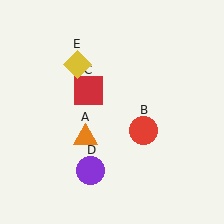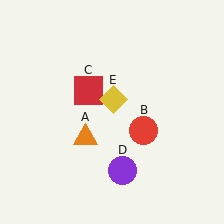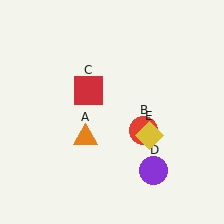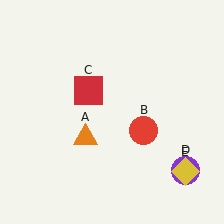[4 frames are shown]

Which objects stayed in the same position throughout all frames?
Orange triangle (object A) and red circle (object B) and red square (object C) remained stationary.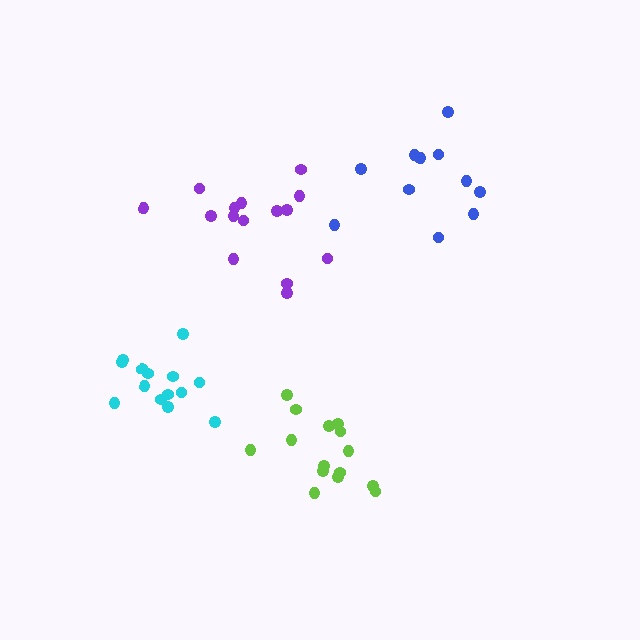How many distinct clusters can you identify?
There are 4 distinct clusters.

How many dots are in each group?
Group 1: 15 dots, Group 2: 12 dots, Group 3: 14 dots, Group 4: 15 dots (56 total).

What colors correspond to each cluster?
The clusters are colored: purple, blue, cyan, lime.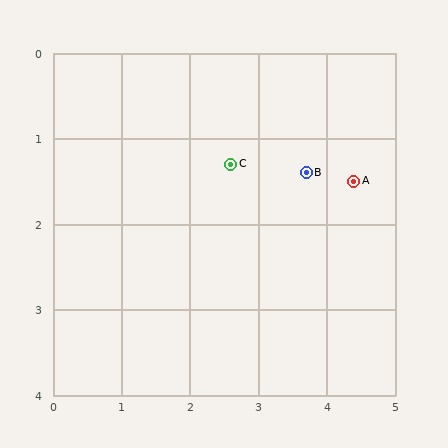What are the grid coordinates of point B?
Point B is at approximately (3.7, 1.4).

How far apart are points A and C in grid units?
Points A and C are about 1.8 grid units apart.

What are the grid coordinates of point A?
Point A is at approximately (4.4, 1.5).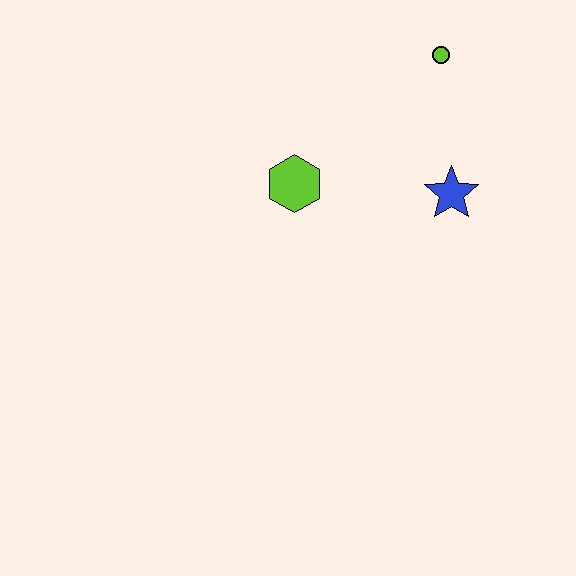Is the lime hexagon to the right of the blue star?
No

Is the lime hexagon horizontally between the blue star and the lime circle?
No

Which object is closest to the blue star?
The lime circle is closest to the blue star.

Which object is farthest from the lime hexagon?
The lime circle is farthest from the lime hexagon.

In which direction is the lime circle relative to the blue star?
The lime circle is above the blue star.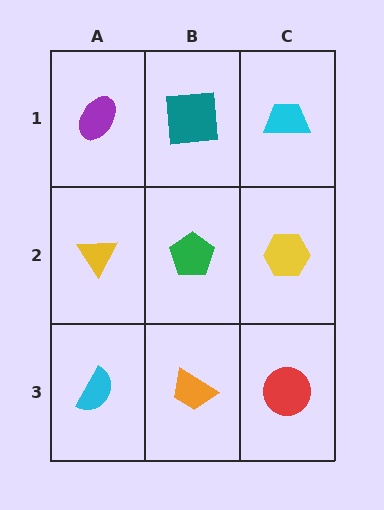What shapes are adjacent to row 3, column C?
A yellow hexagon (row 2, column C), an orange trapezoid (row 3, column B).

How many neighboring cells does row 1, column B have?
3.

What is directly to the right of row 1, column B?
A cyan trapezoid.